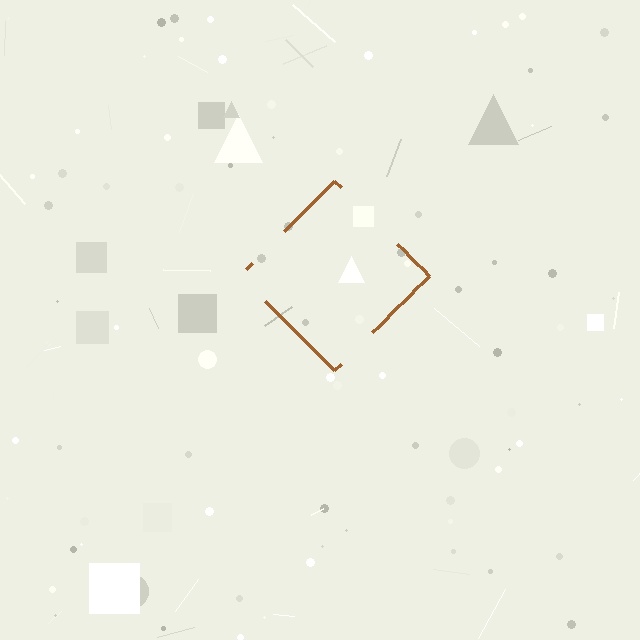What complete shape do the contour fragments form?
The contour fragments form a diamond.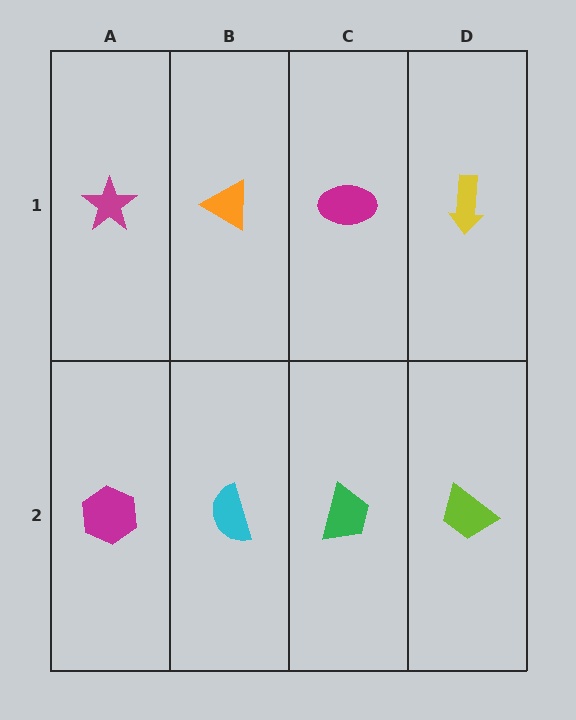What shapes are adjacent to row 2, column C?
A magenta ellipse (row 1, column C), a cyan semicircle (row 2, column B), a lime trapezoid (row 2, column D).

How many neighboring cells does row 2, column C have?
3.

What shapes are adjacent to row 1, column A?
A magenta hexagon (row 2, column A), an orange triangle (row 1, column B).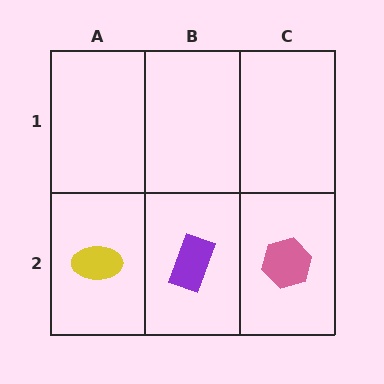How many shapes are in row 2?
3 shapes.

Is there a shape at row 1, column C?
No, that cell is empty.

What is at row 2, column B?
A purple rectangle.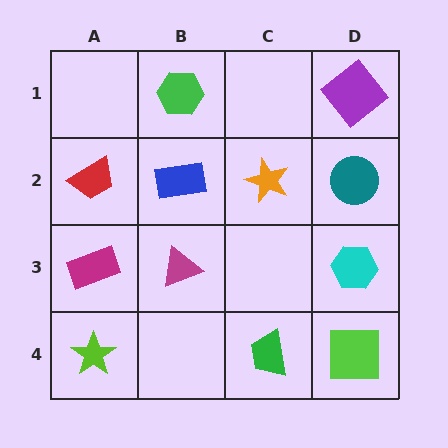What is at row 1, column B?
A green hexagon.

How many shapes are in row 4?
3 shapes.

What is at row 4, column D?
A lime square.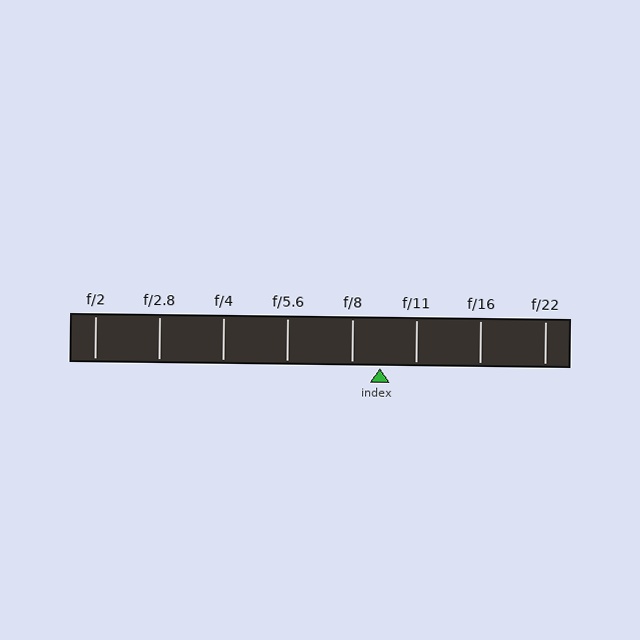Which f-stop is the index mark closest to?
The index mark is closest to f/8.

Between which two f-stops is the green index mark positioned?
The index mark is between f/8 and f/11.